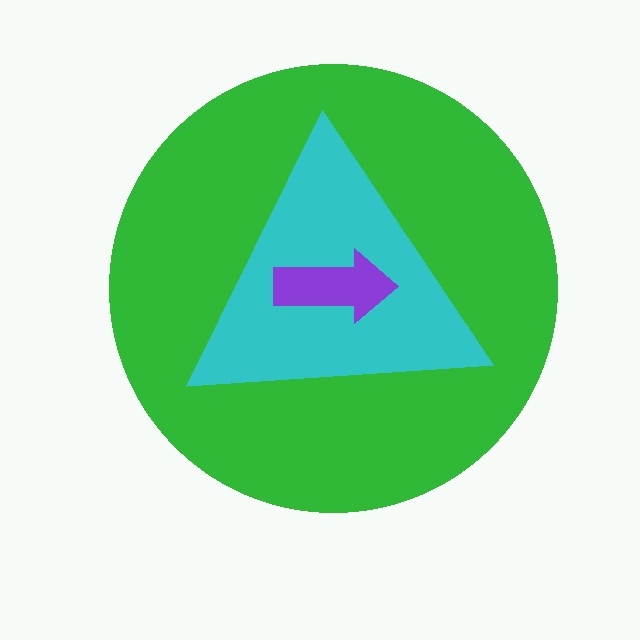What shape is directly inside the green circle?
The cyan triangle.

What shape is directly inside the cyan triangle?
The purple arrow.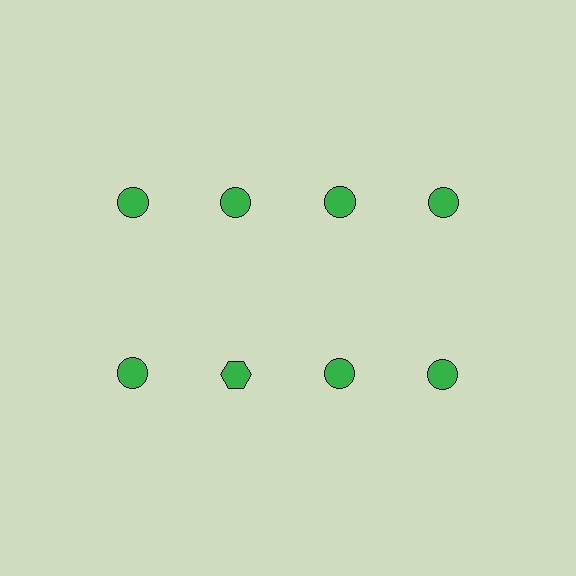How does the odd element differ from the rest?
It has a different shape: hexagon instead of circle.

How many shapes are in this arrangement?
There are 8 shapes arranged in a grid pattern.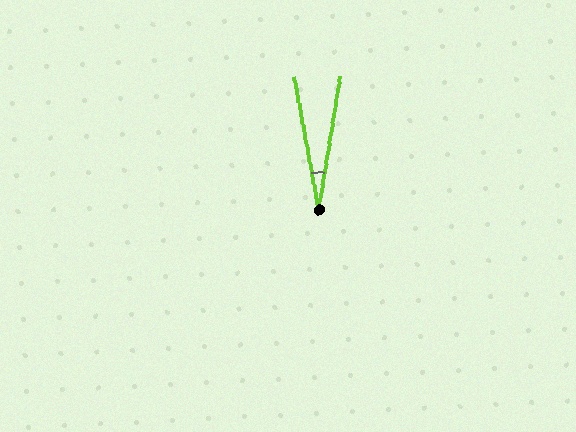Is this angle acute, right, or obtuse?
It is acute.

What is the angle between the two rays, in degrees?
Approximately 19 degrees.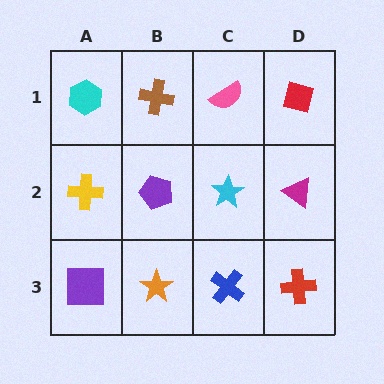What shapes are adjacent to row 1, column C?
A cyan star (row 2, column C), a brown cross (row 1, column B), a red square (row 1, column D).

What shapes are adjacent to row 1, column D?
A magenta triangle (row 2, column D), a pink semicircle (row 1, column C).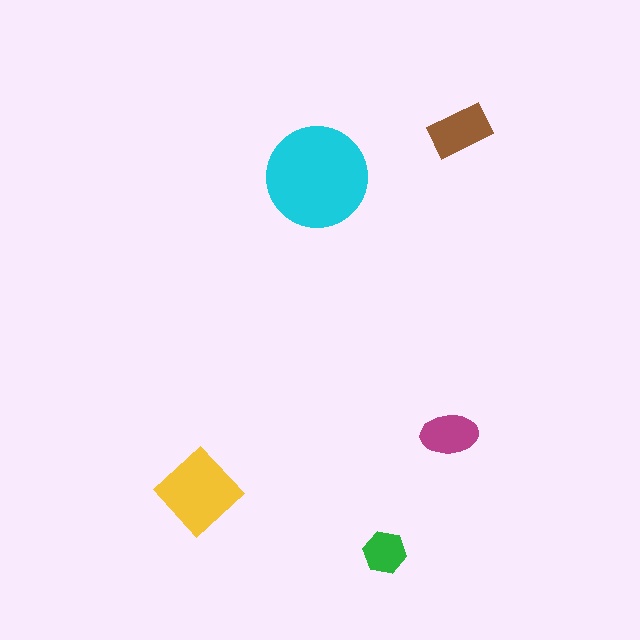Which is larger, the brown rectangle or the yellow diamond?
The yellow diamond.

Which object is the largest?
The cyan circle.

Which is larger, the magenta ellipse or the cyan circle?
The cyan circle.